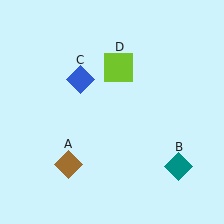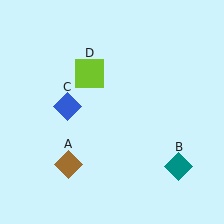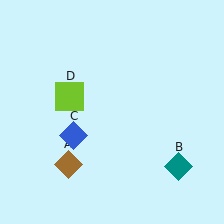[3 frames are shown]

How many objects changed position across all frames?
2 objects changed position: blue diamond (object C), lime square (object D).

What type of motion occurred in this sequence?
The blue diamond (object C), lime square (object D) rotated counterclockwise around the center of the scene.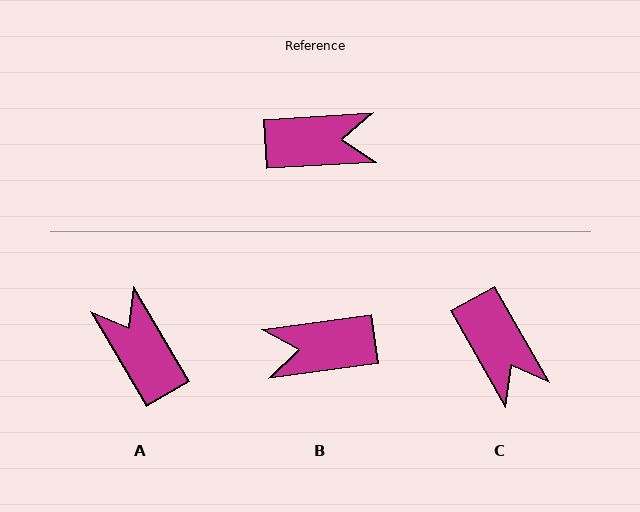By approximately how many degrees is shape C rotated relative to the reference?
Approximately 64 degrees clockwise.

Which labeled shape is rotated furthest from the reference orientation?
B, about 176 degrees away.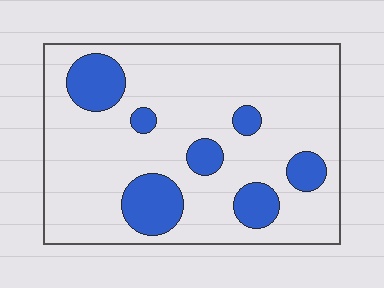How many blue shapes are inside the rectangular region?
7.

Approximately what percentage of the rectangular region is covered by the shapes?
Approximately 20%.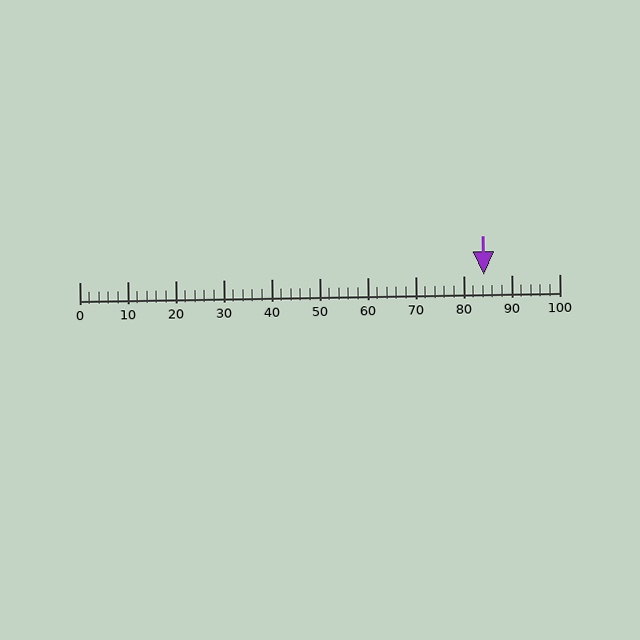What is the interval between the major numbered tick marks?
The major tick marks are spaced 10 units apart.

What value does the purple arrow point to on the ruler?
The purple arrow points to approximately 84.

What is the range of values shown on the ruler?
The ruler shows values from 0 to 100.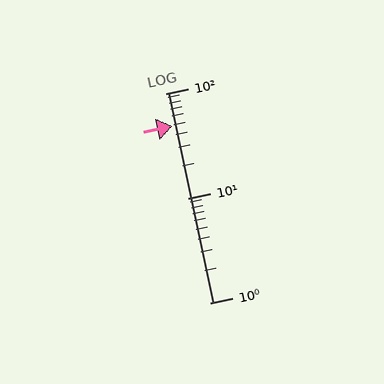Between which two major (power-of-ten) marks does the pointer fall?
The pointer is between 10 and 100.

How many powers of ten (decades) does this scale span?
The scale spans 2 decades, from 1 to 100.